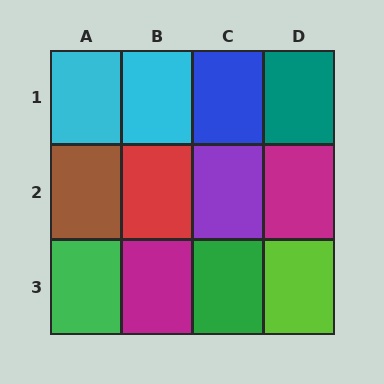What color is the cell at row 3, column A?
Green.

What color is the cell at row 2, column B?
Red.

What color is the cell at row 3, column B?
Magenta.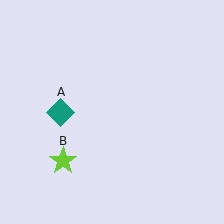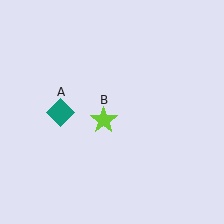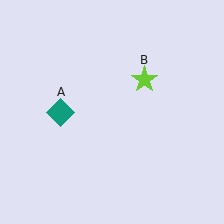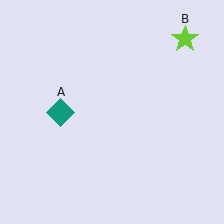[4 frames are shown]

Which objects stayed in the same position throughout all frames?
Teal diamond (object A) remained stationary.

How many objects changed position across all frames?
1 object changed position: lime star (object B).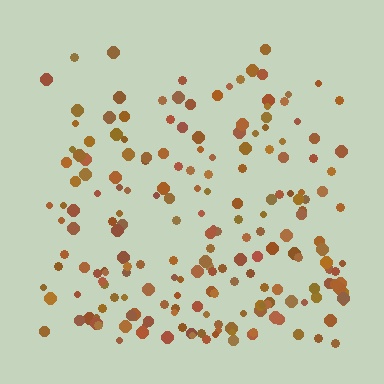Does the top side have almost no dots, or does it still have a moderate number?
Still a moderate number, just noticeably fewer than the bottom.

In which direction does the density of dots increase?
From top to bottom, with the bottom side densest.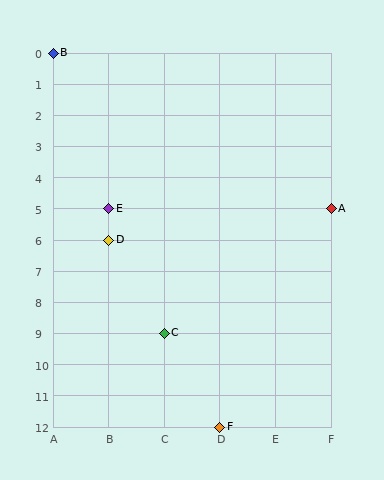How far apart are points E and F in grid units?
Points E and F are 2 columns and 7 rows apart (about 7.3 grid units diagonally).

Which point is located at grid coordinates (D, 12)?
Point F is at (D, 12).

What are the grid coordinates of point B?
Point B is at grid coordinates (A, 0).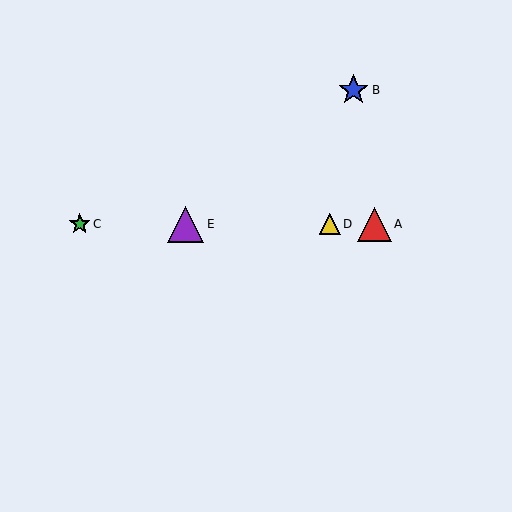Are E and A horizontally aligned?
Yes, both are at y≈224.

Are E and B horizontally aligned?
No, E is at y≈224 and B is at y≈90.